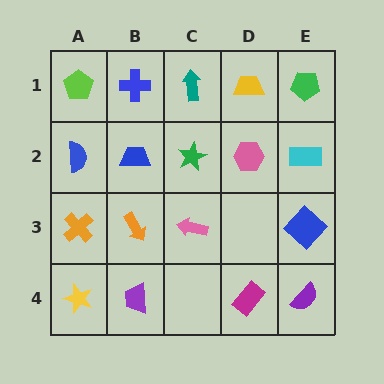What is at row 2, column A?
A blue semicircle.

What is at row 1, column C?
A teal arrow.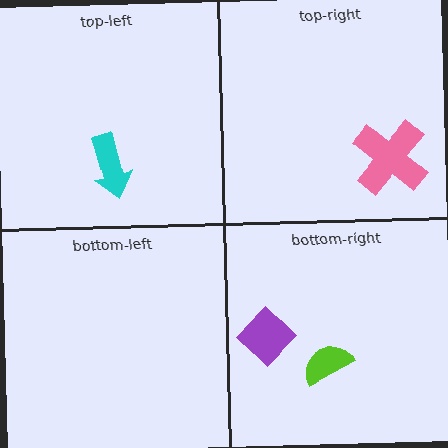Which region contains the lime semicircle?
The bottom-right region.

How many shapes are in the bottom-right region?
2.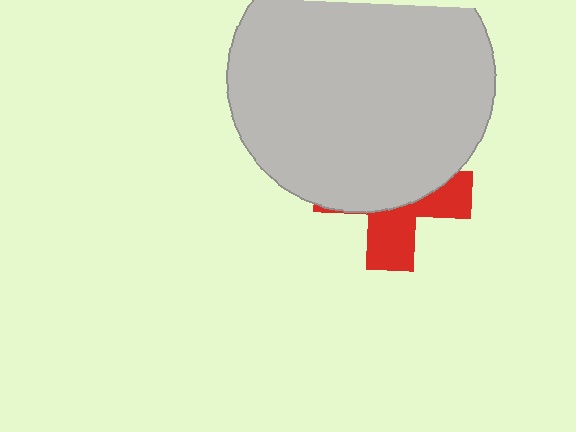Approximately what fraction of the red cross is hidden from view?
Roughly 61% of the red cross is hidden behind the light gray circle.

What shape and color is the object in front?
The object in front is a light gray circle.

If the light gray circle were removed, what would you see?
You would see the complete red cross.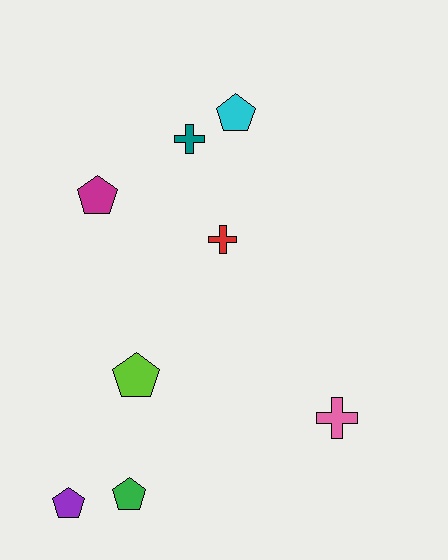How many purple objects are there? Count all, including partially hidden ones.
There is 1 purple object.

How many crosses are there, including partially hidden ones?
There are 3 crosses.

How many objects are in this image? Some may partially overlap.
There are 8 objects.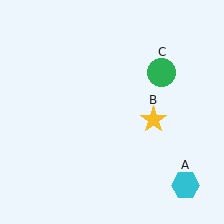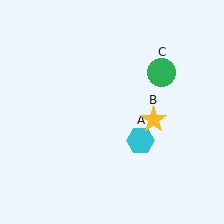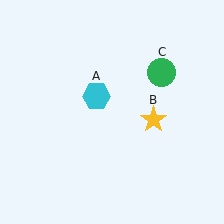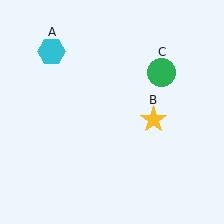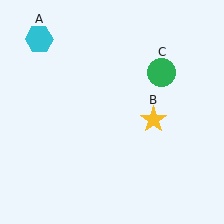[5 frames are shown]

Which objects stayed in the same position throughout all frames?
Yellow star (object B) and green circle (object C) remained stationary.